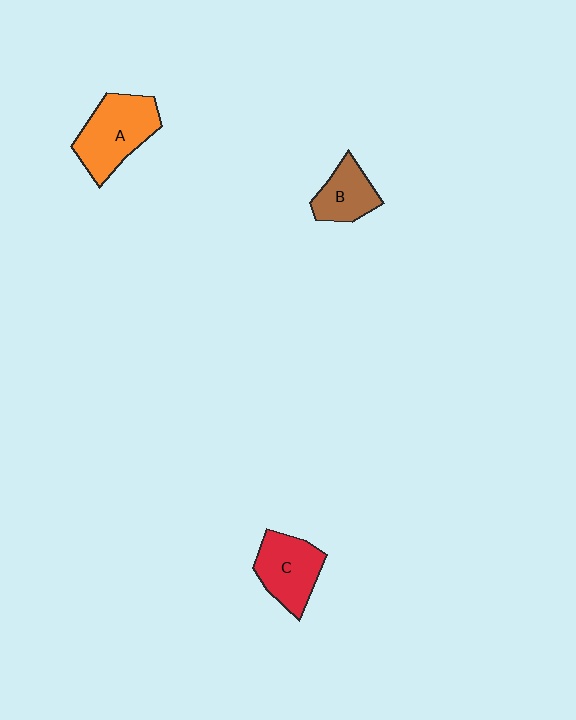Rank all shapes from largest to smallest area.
From largest to smallest: A (orange), C (red), B (brown).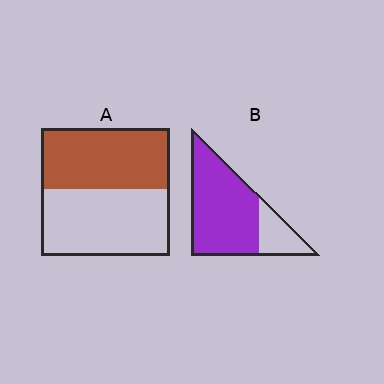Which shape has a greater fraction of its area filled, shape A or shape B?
Shape B.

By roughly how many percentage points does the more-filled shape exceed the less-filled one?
By roughly 30 percentage points (B over A).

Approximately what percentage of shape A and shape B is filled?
A is approximately 50% and B is approximately 75%.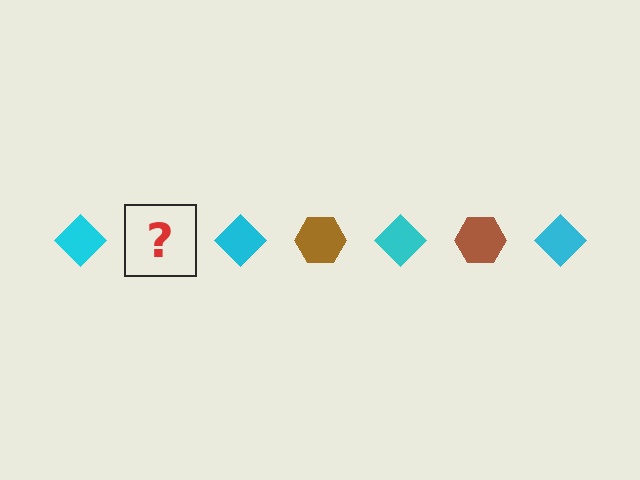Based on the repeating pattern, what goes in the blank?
The blank should be a brown hexagon.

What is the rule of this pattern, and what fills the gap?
The rule is that the pattern alternates between cyan diamond and brown hexagon. The gap should be filled with a brown hexagon.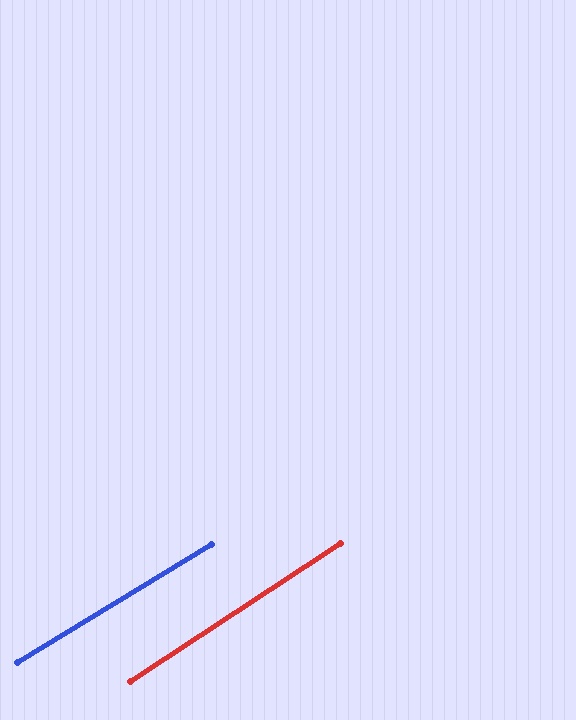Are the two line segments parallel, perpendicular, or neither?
Parallel — their directions differ by only 1.9°.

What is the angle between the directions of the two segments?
Approximately 2 degrees.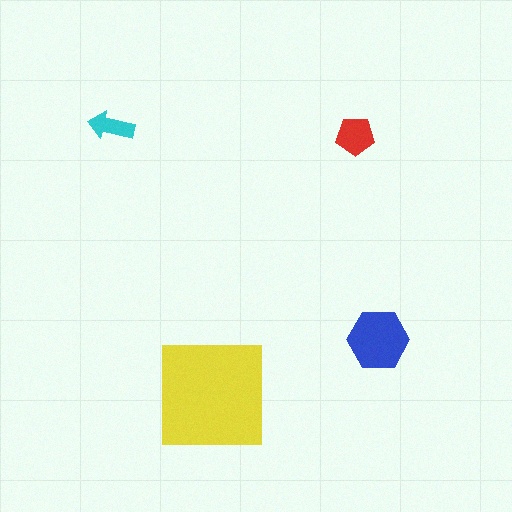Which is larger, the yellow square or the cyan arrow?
The yellow square.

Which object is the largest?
The yellow square.